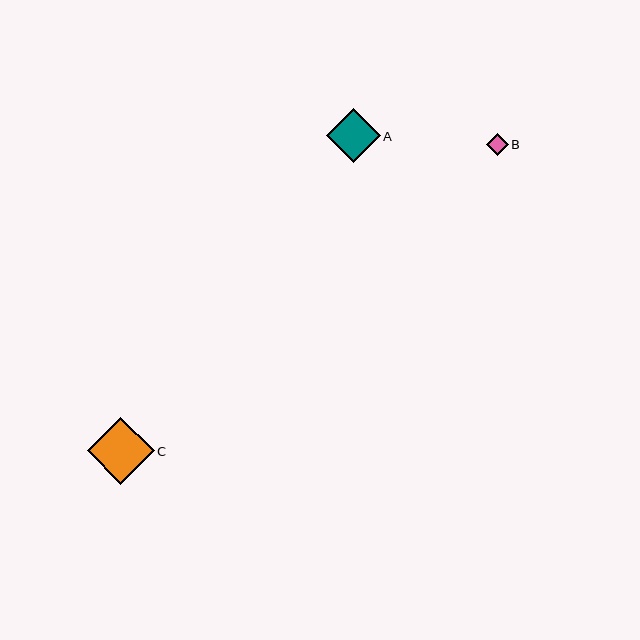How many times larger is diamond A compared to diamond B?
Diamond A is approximately 2.4 times the size of diamond B.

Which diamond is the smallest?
Diamond B is the smallest with a size of approximately 22 pixels.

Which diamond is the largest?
Diamond C is the largest with a size of approximately 67 pixels.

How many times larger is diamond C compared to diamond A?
Diamond C is approximately 1.2 times the size of diamond A.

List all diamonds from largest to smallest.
From largest to smallest: C, A, B.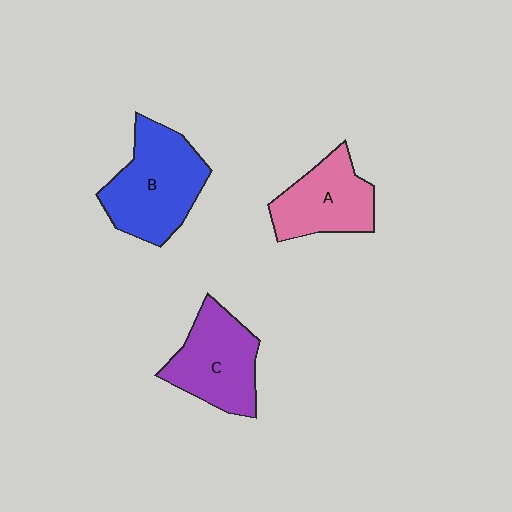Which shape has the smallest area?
Shape A (pink).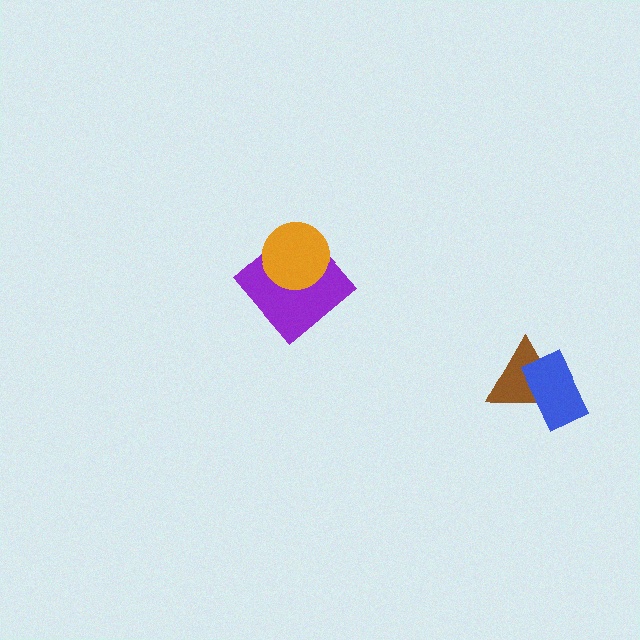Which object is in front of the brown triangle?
The blue rectangle is in front of the brown triangle.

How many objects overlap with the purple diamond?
1 object overlaps with the purple diamond.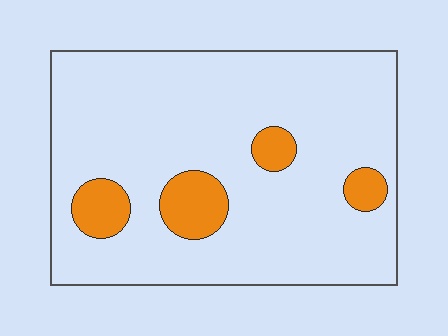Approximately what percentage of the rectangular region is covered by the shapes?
Approximately 10%.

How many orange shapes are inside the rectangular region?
4.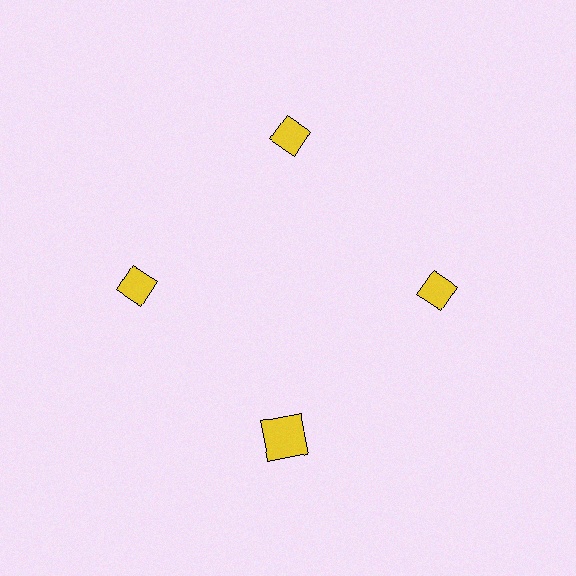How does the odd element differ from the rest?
It has a different shape: square instead of diamond.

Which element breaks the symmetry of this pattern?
The yellow square at roughly the 6 o'clock position breaks the symmetry. All other shapes are yellow diamonds.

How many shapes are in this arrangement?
There are 4 shapes arranged in a ring pattern.